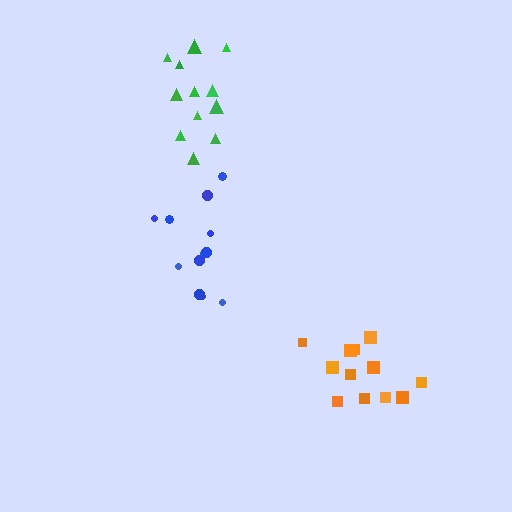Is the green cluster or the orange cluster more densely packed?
Green.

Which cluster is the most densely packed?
Green.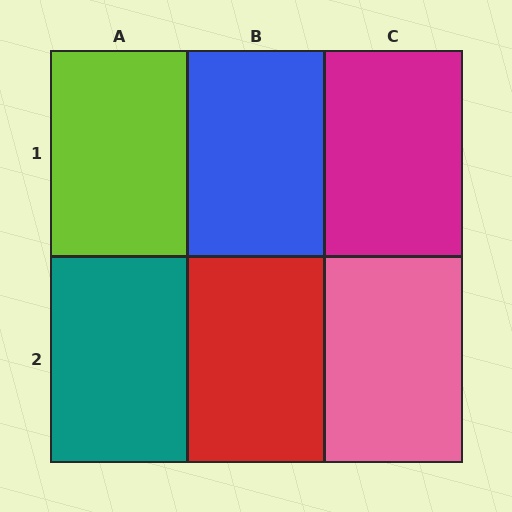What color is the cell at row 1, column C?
Magenta.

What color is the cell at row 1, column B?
Blue.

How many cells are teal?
1 cell is teal.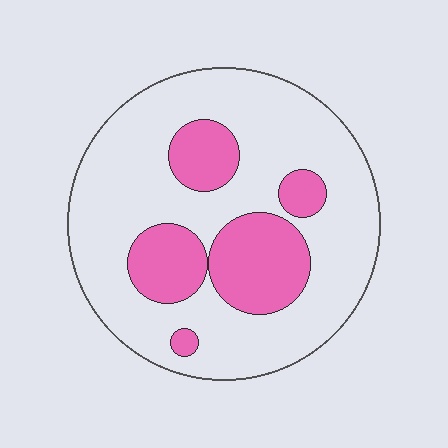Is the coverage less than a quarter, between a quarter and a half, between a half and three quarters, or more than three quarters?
Between a quarter and a half.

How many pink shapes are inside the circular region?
5.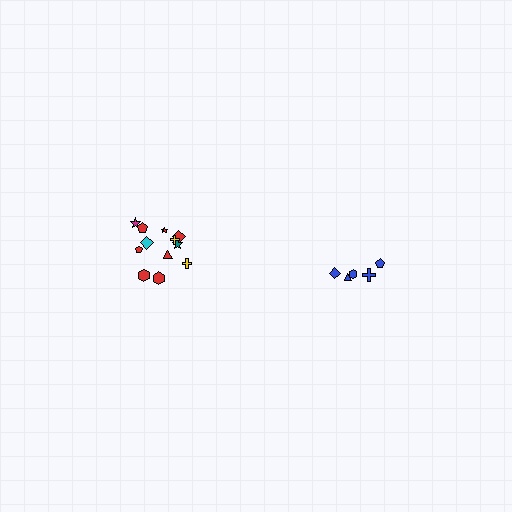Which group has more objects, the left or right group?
The left group.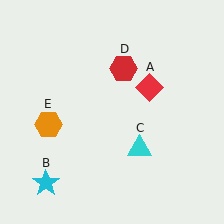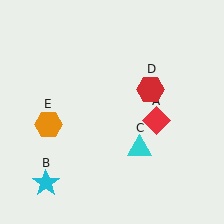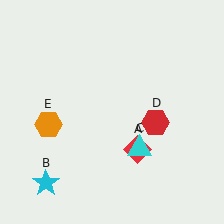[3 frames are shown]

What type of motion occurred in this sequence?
The red diamond (object A), red hexagon (object D) rotated clockwise around the center of the scene.